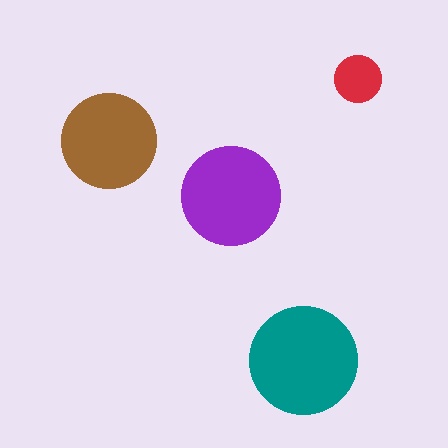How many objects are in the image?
There are 4 objects in the image.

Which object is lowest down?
The teal circle is bottommost.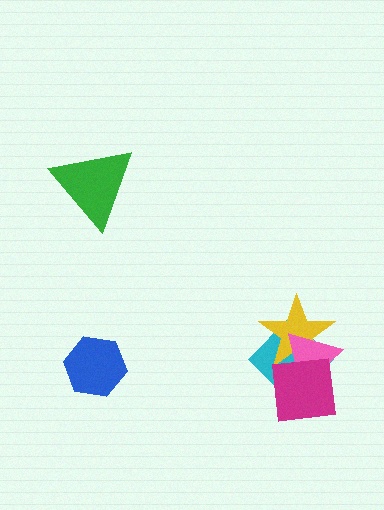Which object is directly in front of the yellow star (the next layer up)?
The pink triangle is directly in front of the yellow star.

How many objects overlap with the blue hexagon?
0 objects overlap with the blue hexagon.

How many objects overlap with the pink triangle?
3 objects overlap with the pink triangle.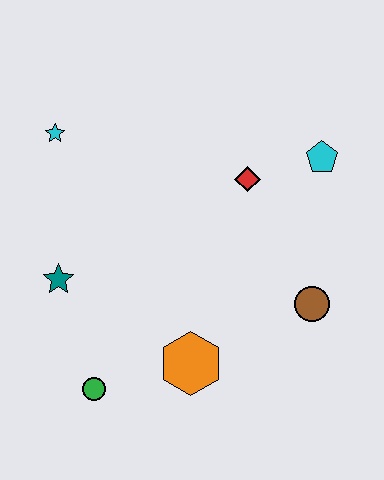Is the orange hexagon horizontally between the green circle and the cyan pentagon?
Yes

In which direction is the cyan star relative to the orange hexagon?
The cyan star is above the orange hexagon.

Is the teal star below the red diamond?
Yes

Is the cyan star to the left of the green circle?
Yes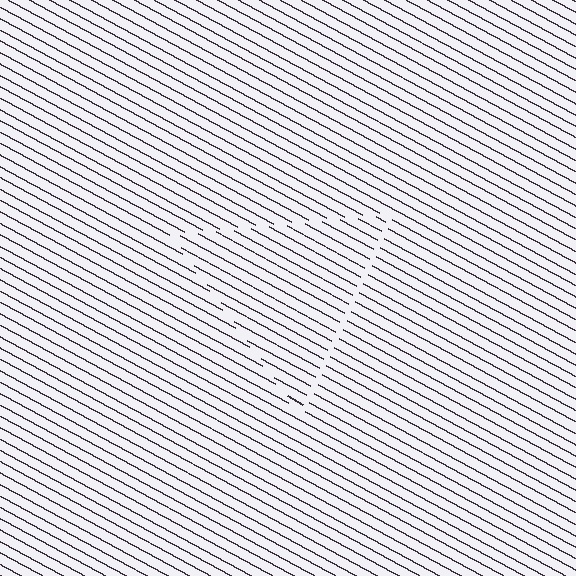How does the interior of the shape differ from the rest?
The interior of the shape contains the same grating, shifted by half a period — the contour is defined by the phase discontinuity where line-ends from the inner and outer gratings abut.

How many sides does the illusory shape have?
3 sides — the line-ends trace a triangle.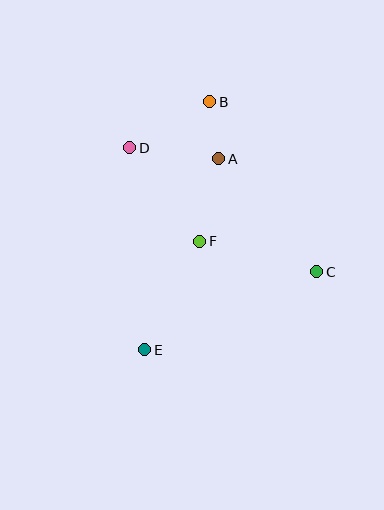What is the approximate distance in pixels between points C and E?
The distance between C and E is approximately 189 pixels.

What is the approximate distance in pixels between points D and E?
The distance between D and E is approximately 203 pixels.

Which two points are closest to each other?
Points A and B are closest to each other.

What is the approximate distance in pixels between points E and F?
The distance between E and F is approximately 122 pixels.